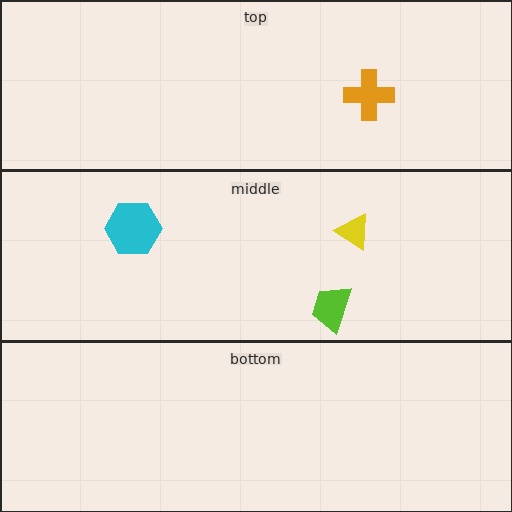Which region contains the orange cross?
The top region.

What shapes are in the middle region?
The cyan hexagon, the lime trapezoid, the yellow triangle.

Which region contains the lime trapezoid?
The middle region.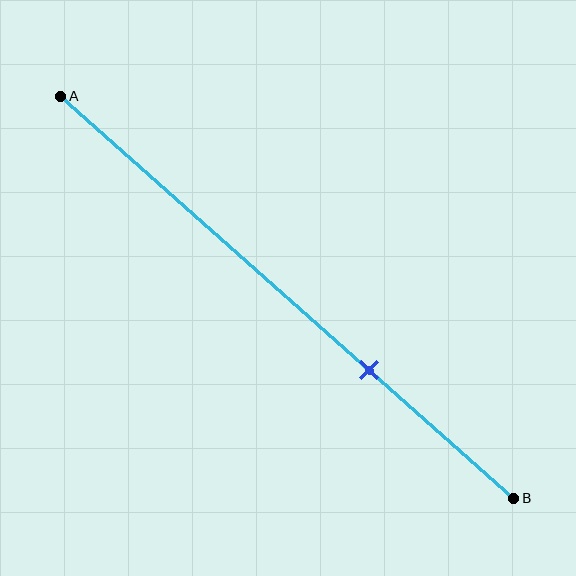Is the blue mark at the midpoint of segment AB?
No, the mark is at about 70% from A, not at the 50% midpoint.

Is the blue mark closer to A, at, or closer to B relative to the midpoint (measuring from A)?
The blue mark is closer to point B than the midpoint of segment AB.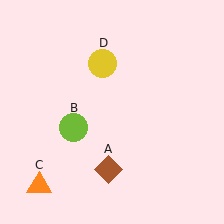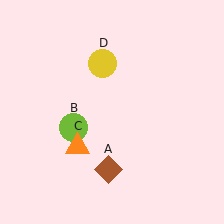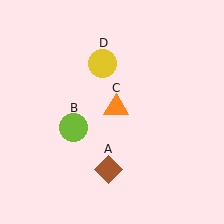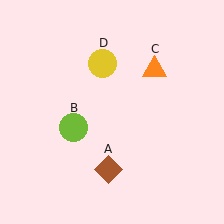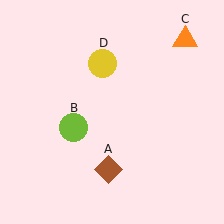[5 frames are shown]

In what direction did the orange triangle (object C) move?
The orange triangle (object C) moved up and to the right.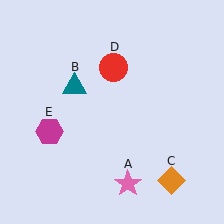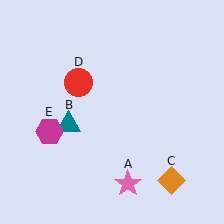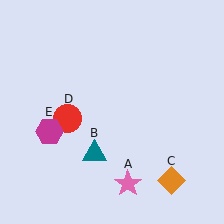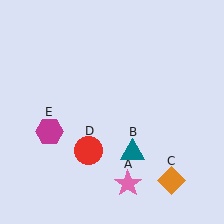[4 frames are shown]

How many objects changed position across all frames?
2 objects changed position: teal triangle (object B), red circle (object D).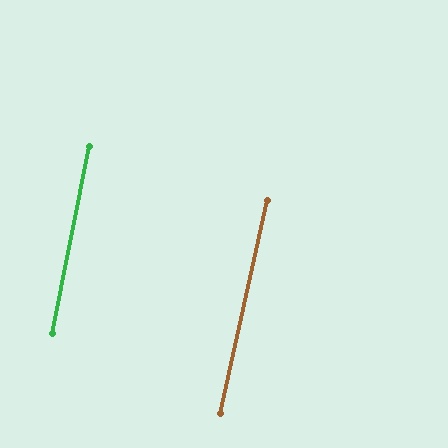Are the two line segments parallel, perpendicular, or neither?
Parallel — their directions differ by only 1.1°.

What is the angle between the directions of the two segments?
Approximately 1 degree.